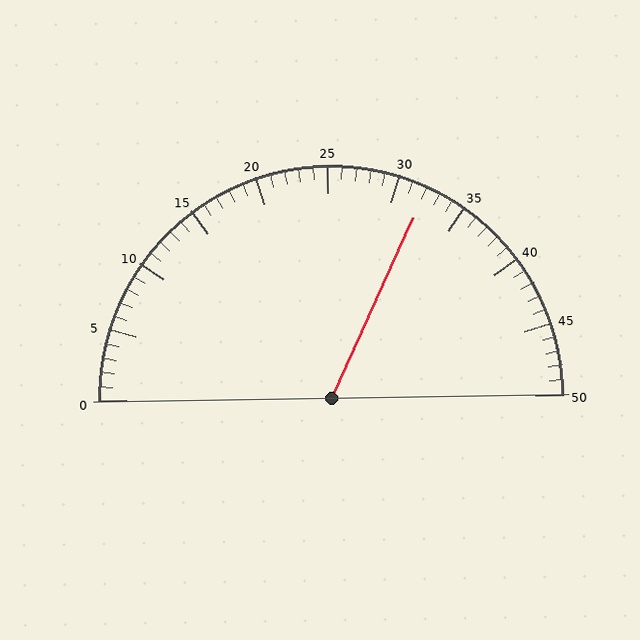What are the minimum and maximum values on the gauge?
The gauge ranges from 0 to 50.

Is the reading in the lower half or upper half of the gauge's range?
The reading is in the upper half of the range (0 to 50).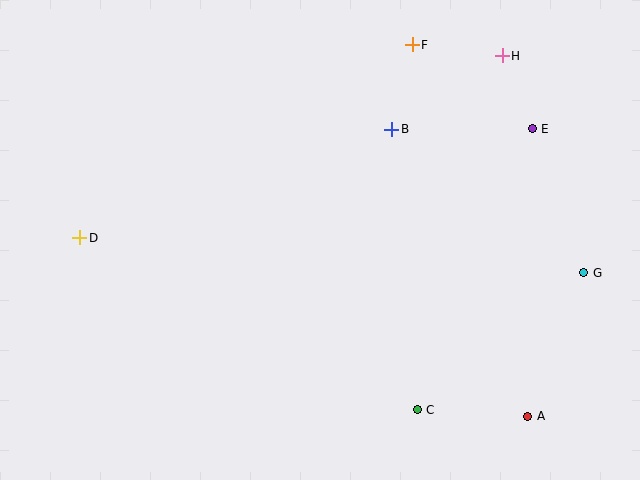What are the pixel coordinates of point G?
Point G is at (584, 273).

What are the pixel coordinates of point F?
Point F is at (412, 45).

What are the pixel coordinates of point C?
Point C is at (417, 410).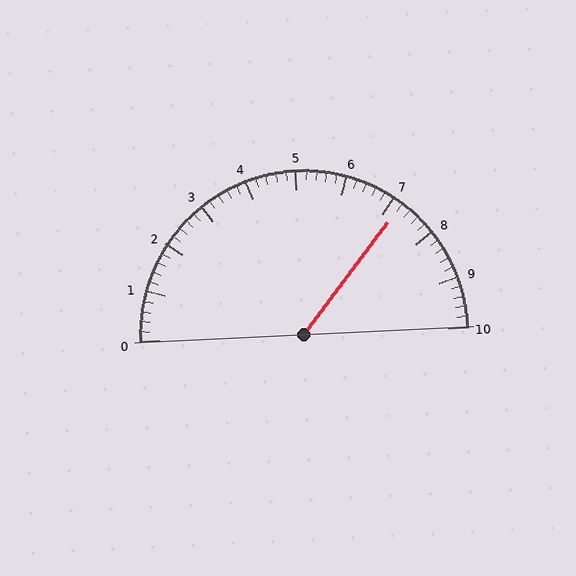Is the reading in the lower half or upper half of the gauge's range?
The reading is in the upper half of the range (0 to 10).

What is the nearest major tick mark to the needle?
The nearest major tick mark is 7.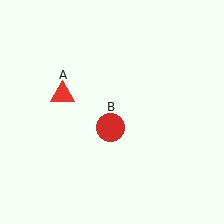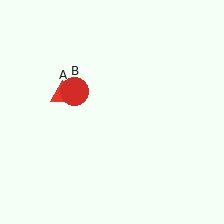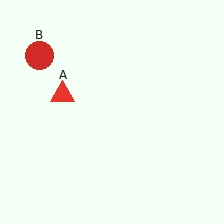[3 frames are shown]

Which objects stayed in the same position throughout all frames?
Red triangle (object A) remained stationary.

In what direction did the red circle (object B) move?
The red circle (object B) moved up and to the left.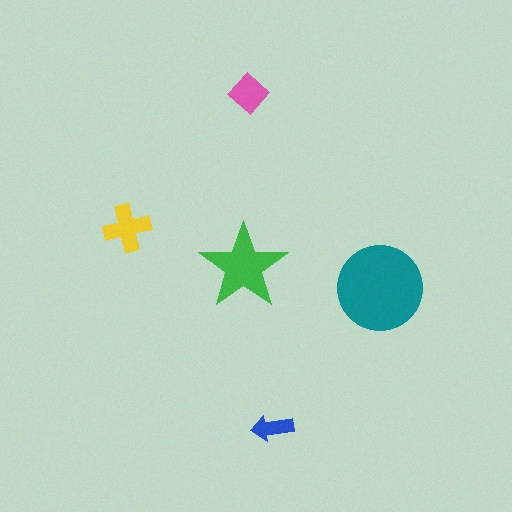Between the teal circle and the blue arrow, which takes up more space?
The teal circle.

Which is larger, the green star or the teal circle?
The teal circle.